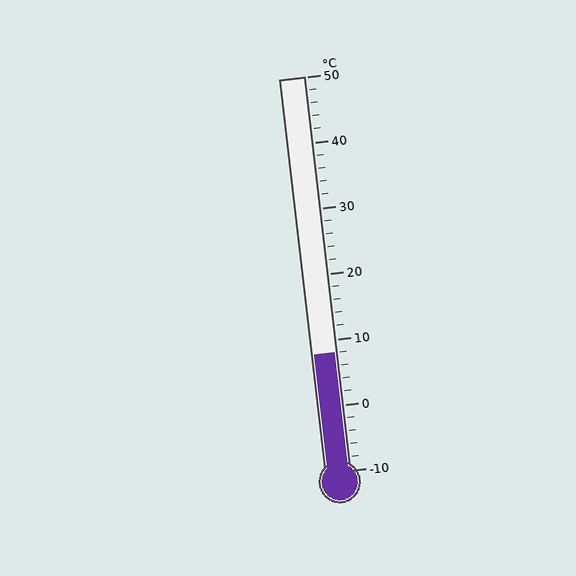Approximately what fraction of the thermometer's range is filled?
The thermometer is filled to approximately 30% of its range.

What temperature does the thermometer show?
The thermometer shows approximately 8°C.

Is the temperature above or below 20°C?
The temperature is below 20°C.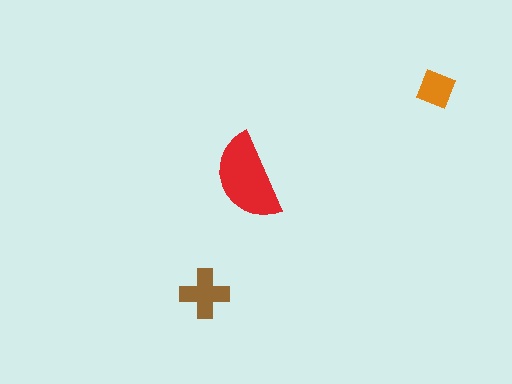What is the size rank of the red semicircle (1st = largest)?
1st.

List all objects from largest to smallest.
The red semicircle, the brown cross, the orange diamond.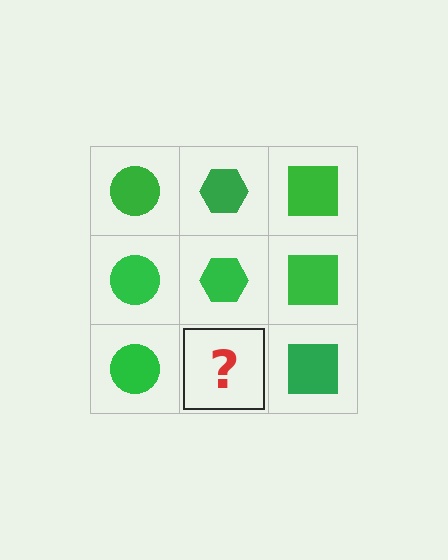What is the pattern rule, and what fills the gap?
The rule is that each column has a consistent shape. The gap should be filled with a green hexagon.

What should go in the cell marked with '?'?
The missing cell should contain a green hexagon.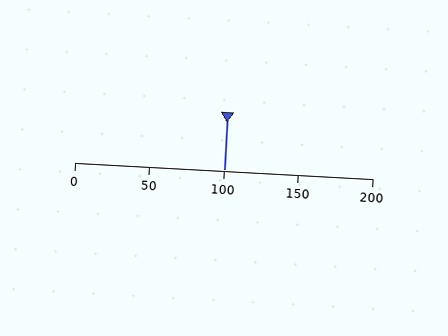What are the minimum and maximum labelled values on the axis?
The axis runs from 0 to 200.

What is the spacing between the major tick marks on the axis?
The major ticks are spaced 50 apart.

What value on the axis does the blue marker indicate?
The marker indicates approximately 100.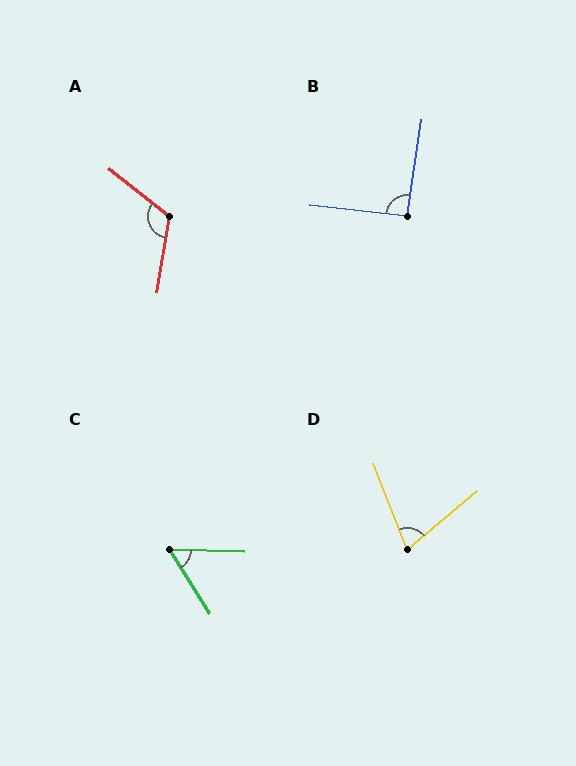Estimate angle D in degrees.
Approximately 71 degrees.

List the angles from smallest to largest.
C (56°), D (71°), B (92°), A (119°).